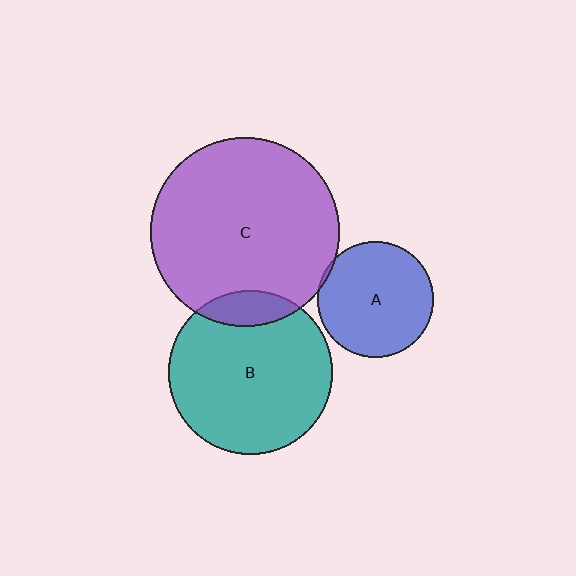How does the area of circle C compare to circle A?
Approximately 2.7 times.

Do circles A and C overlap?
Yes.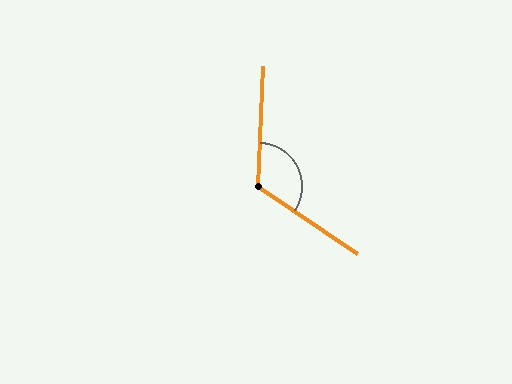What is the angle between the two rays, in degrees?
Approximately 122 degrees.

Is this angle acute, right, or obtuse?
It is obtuse.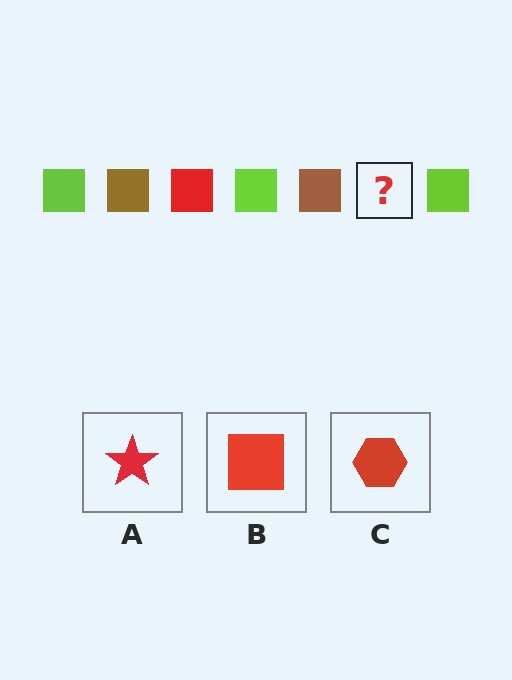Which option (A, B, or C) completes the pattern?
B.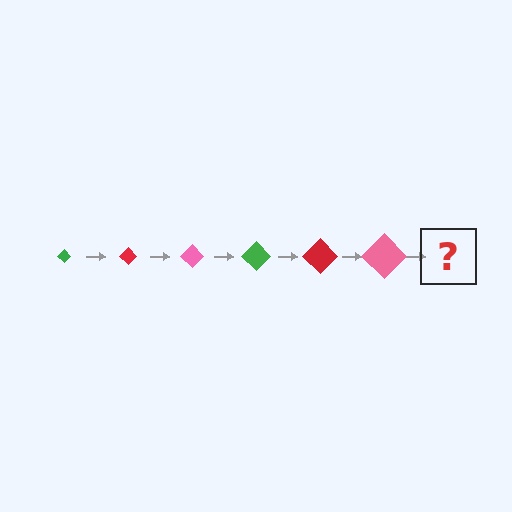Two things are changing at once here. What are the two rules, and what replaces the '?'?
The two rules are that the diamond grows larger each step and the color cycles through green, red, and pink. The '?' should be a green diamond, larger than the previous one.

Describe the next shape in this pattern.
It should be a green diamond, larger than the previous one.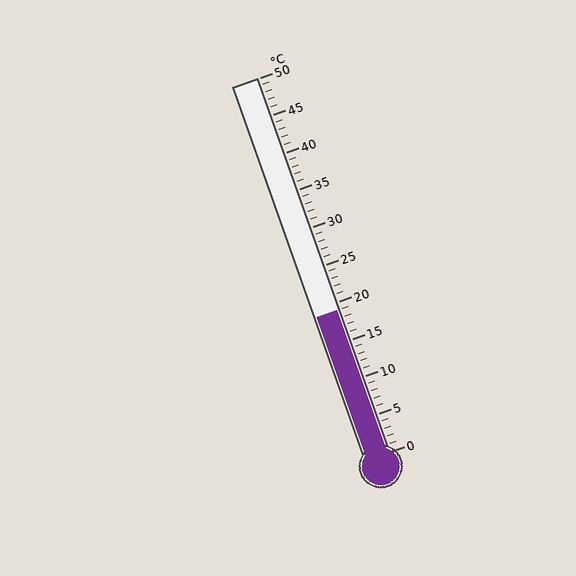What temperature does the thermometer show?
The thermometer shows approximately 19°C.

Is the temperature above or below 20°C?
The temperature is below 20°C.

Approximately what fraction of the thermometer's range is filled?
The thermometer is filled to approximately 40% of its range.